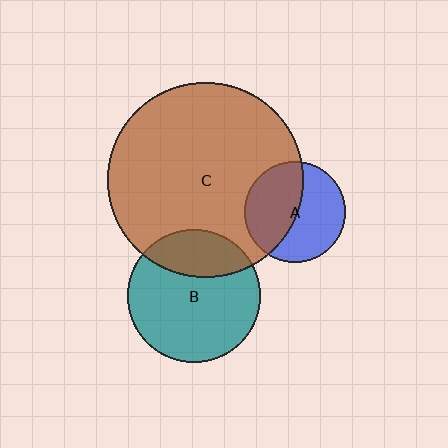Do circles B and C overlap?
Yes.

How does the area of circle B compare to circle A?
Approximately 1.7 times.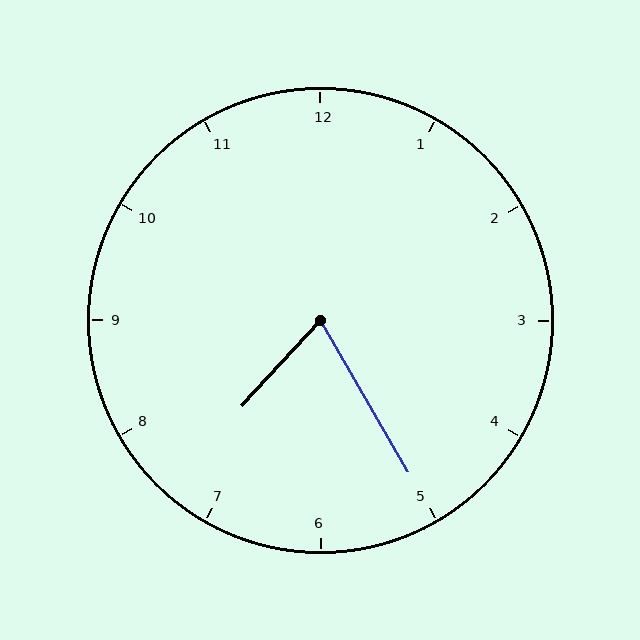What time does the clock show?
7:25.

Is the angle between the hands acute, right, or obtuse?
It is acute.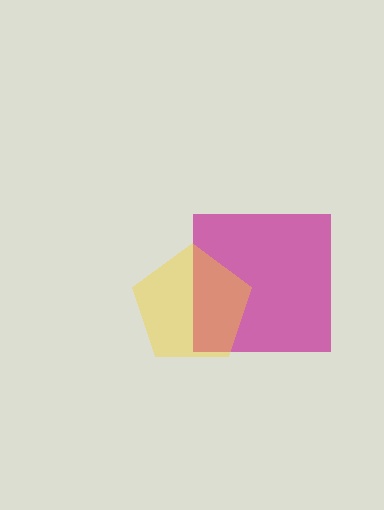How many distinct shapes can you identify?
There are 2 distinct shapes: a magenta square, a yellow pentagon.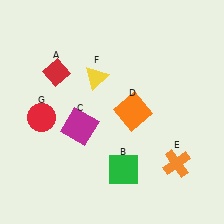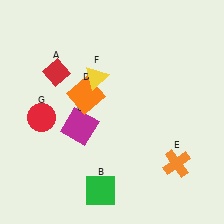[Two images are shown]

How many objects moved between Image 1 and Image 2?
2 objects moved between the two images.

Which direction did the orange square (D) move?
The orange square (D) moved left.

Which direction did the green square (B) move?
The green square (B) moved left.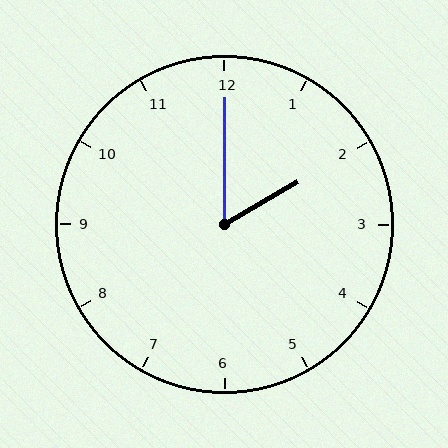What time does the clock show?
2:00.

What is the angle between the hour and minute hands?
Approximately 60 degrees.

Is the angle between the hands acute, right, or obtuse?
It is acute.